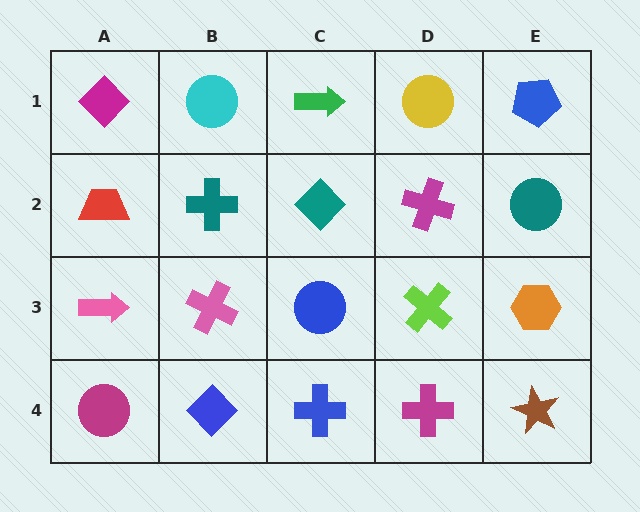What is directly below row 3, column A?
A magenta circle.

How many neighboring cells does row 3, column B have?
4.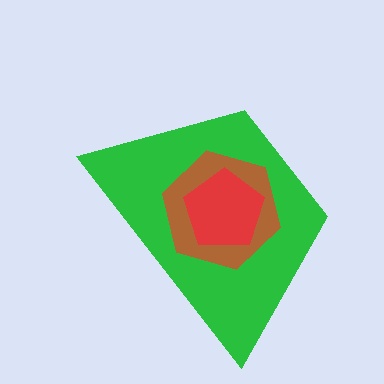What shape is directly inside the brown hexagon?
The red pentagon.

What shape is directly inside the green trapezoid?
The brown hexagon.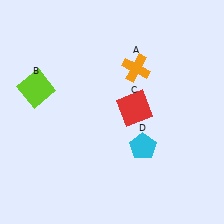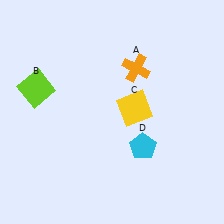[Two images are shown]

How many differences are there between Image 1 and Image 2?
There is 1 difference between the two images.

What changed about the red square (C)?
In Image 1, C is red. In Image 2, it changed to yellow.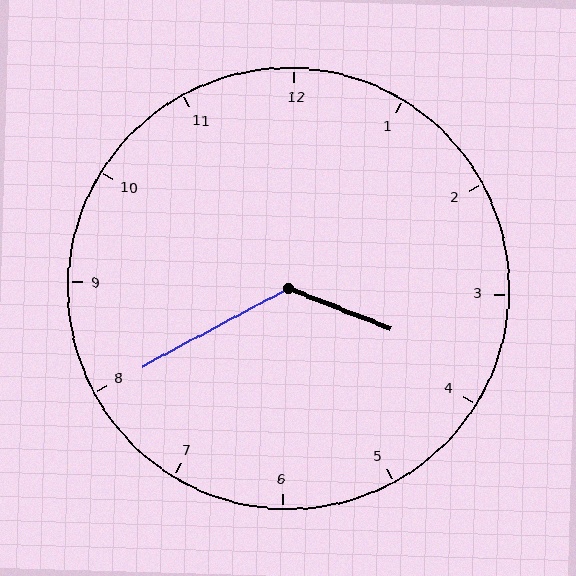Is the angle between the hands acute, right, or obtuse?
It is obtuse.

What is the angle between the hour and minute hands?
Approximately 130 degrees.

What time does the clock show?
3:40.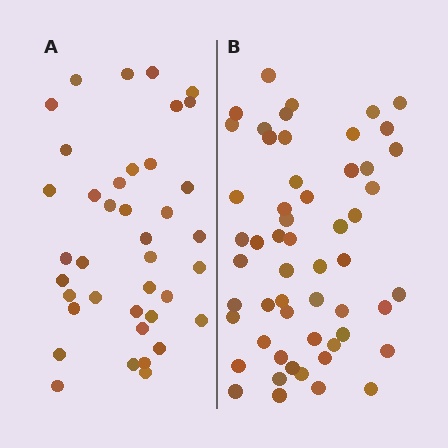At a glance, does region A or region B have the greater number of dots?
Region B (the right region) has more dots.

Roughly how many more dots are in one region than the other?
Region B has approximately 15 more dots than region A.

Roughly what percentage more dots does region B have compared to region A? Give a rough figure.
About 40% more.